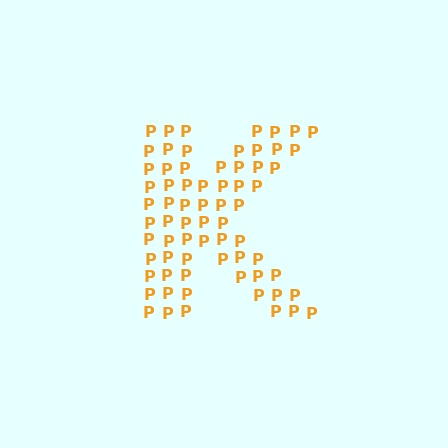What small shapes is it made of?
It is made of small letter P's.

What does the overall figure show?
The overall figure shows the letter K.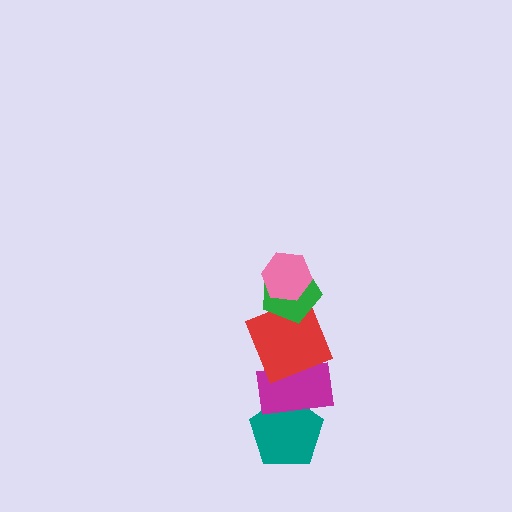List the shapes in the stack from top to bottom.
From top to bottom: the pink hexagon, the green pentagon, the red square, the magenta rectangle, the teal pentagon.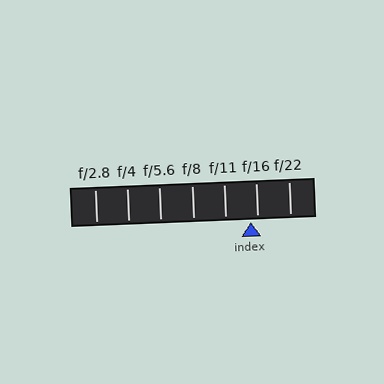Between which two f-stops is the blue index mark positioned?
The index mark is between f/11 and f/16.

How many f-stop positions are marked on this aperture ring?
There are 7 f-stop positions marked.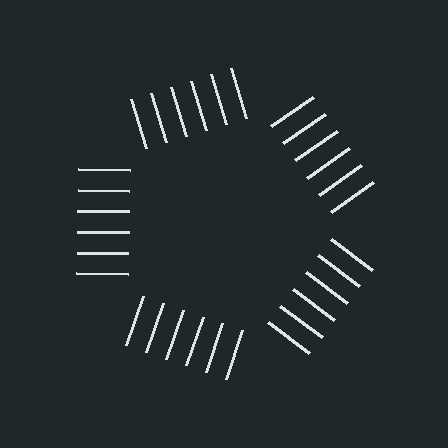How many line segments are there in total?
30 — 6 along each of the 5 edges.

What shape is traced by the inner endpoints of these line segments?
An illusory pentagon — the line segments terminate on its edges but no continuous stroke is drawn.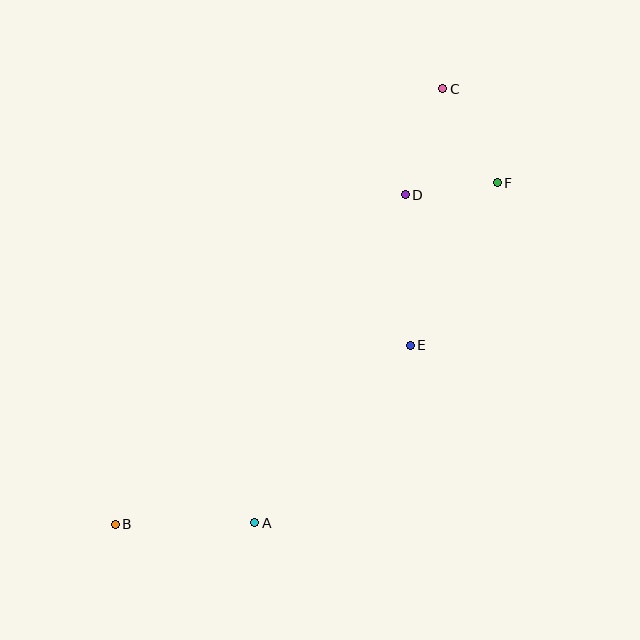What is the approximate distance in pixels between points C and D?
The distance between C and D is approximately 112 pixels.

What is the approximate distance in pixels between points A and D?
The distance between A and D is approximately 361 pixels.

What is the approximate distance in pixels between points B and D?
The distance between B and D is approximately 439 pixels.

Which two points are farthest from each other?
Points B and C are farthest from each other.